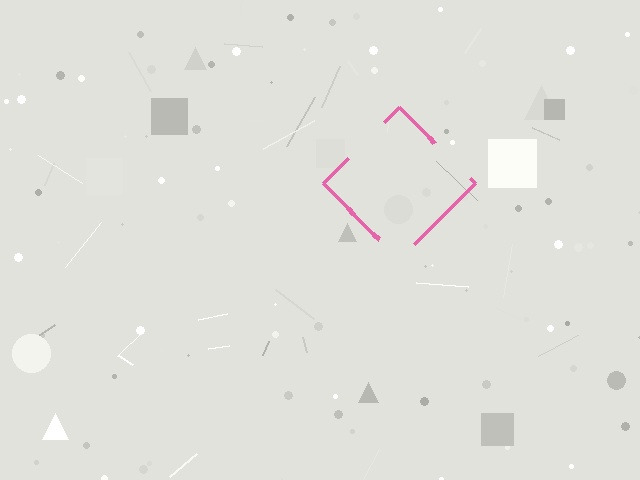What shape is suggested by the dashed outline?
The dashed outline suggests a diamond.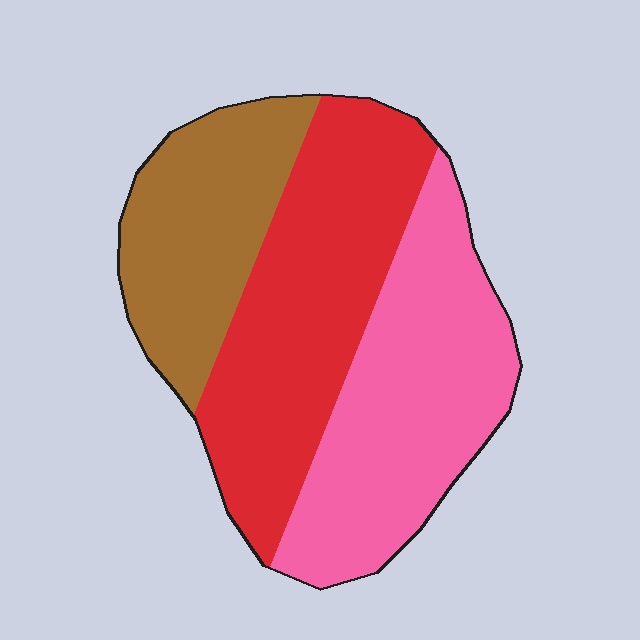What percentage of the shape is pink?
Pink takes up about three eighths (3/8) of the shape.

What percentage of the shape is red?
Red covers 38% of the shape.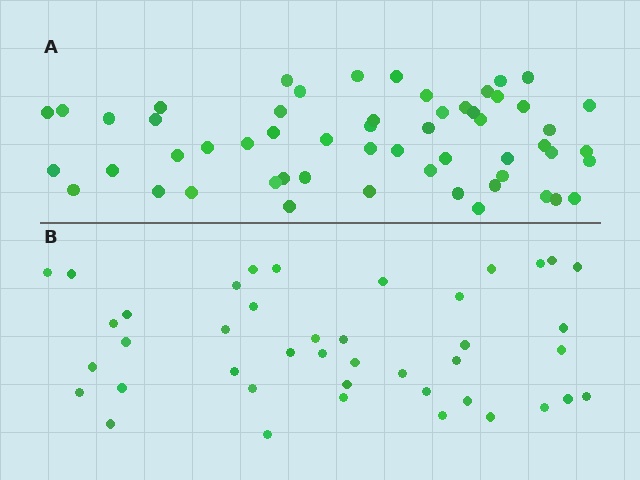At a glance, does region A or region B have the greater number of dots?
Region A (the top region) has more dots.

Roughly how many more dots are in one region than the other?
Region A has approximately 15 more dots than region B.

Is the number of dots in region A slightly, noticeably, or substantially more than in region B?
Region A has noticeably more, but not dramatically so. The ratio is roughly 1.3 to 1.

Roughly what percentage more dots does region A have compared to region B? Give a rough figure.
About 35% more.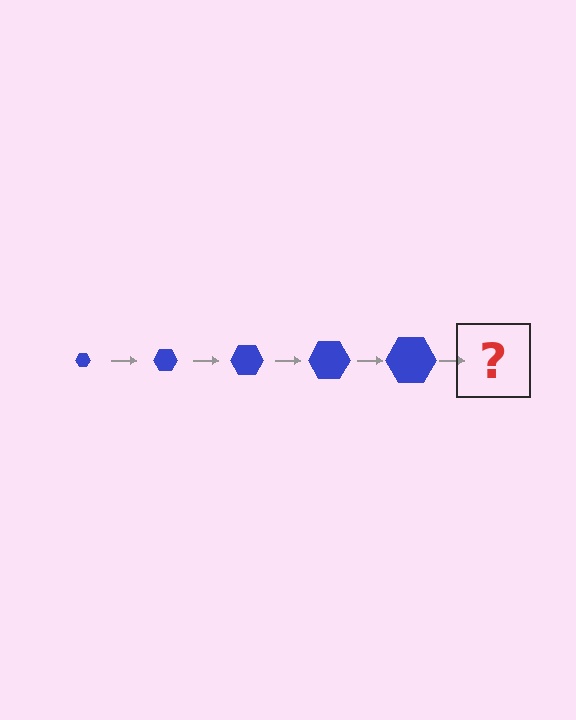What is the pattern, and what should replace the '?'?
The pattern is that the hexagon gets progressively larger each step. The '?' should be a blue hexagon, larger than the previous one.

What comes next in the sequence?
The next element should be a blue hexagon, larger than the previous one.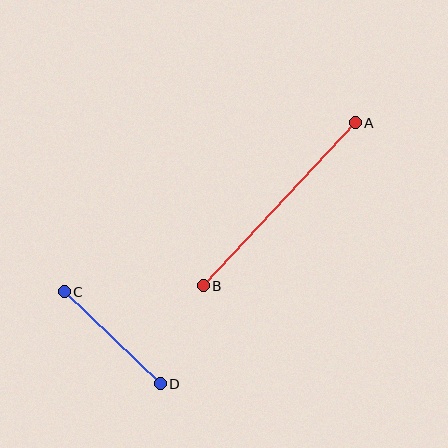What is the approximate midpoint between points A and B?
The midpoint is at approximately (279, 204) pixels.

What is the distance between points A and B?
The distance is approximately 223 pixels.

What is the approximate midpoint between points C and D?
The midpoint is at approximately (112, 338) pixels.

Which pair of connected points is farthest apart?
Points A and B are farthest apart.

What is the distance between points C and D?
The distance is approximately 133 pixels.